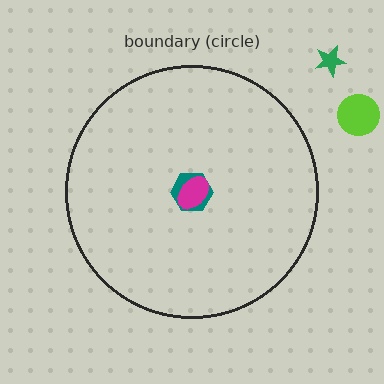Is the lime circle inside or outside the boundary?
Outside.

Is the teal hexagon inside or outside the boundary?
Inside.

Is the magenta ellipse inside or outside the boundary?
Inside.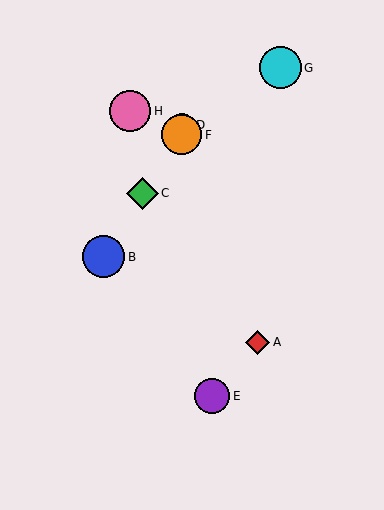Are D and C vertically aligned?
No, D is at x≈182 and C is at x≈142.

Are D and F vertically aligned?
Yes, both are at x≈182.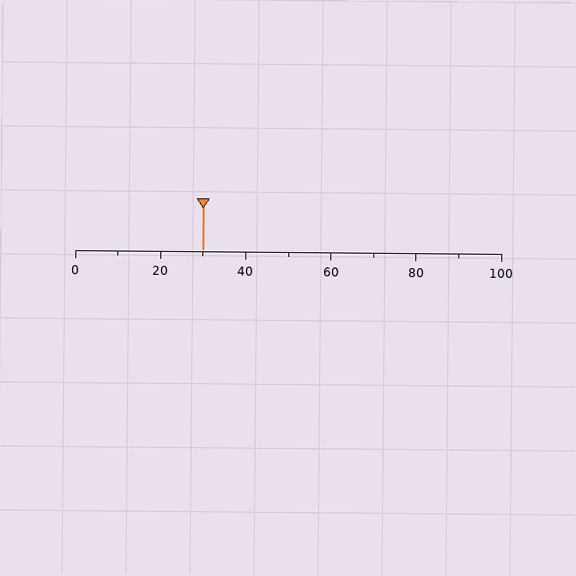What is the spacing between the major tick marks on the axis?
The major ticks are spaced 20 apart.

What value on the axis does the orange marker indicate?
The marker indicates approximately 30.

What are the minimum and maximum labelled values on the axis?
The axis runs from 0 to 100.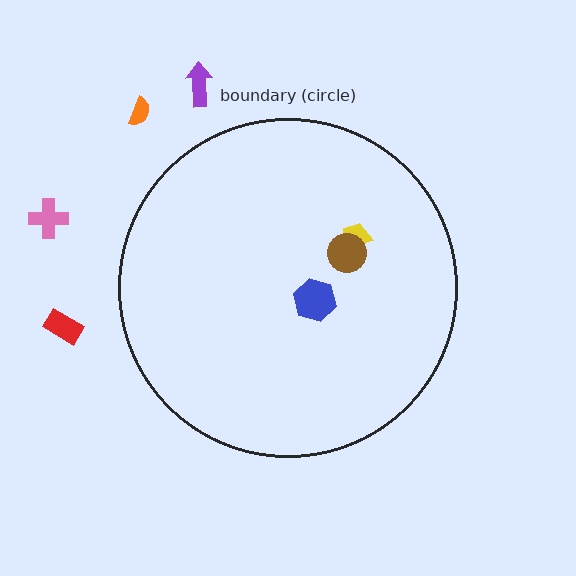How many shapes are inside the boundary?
3 inside, 4 outside.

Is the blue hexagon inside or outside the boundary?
Inside.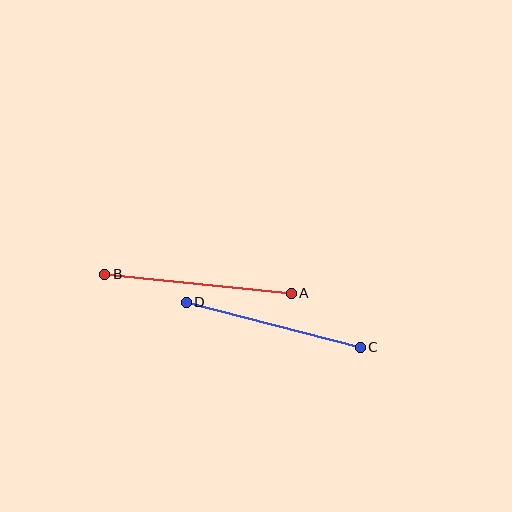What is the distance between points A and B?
The distance is approximately 188 pixels.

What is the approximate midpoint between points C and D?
The midpoint is at approximately (273, 325) pixels.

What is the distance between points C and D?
The distance is approximately 180 pixels.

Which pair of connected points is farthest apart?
Points A and B are farthest apart.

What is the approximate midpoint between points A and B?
The midpoint is at approximately (198, 284) pixels.